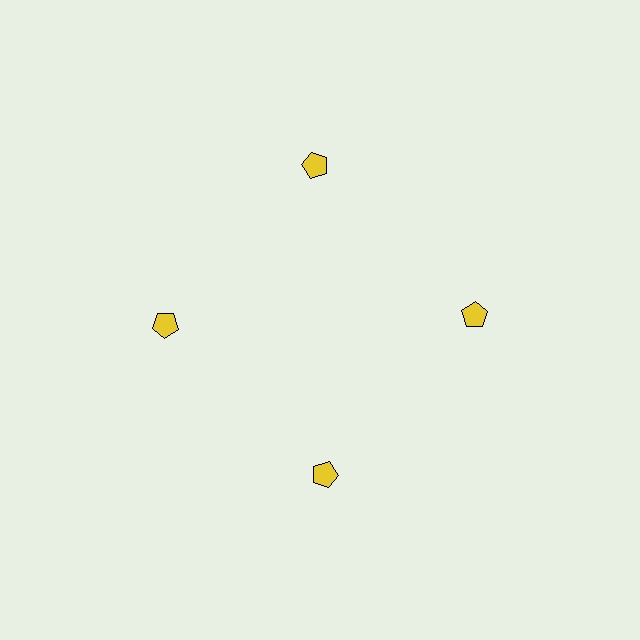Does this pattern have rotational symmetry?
Yes, this pattern has 4-fold rotational symmetry. It looks the same after rotating 90 degrees around the center.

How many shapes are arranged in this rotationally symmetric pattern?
There are 4 shapes, arranged in 4 groups of 1.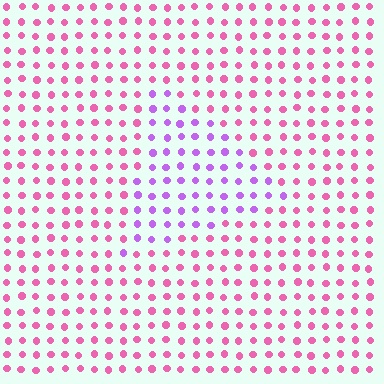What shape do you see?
I see a triangle.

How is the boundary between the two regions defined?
The boundary is defined purely by a slight shift in hue (about 45 degrees). Spacing, size, and orientation are identical on both sides.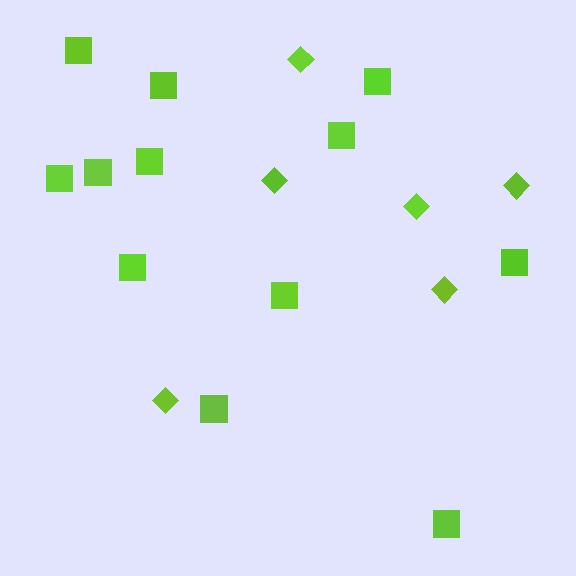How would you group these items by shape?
There are 2 groups: one group of squares (12) and one group of diamonds (6).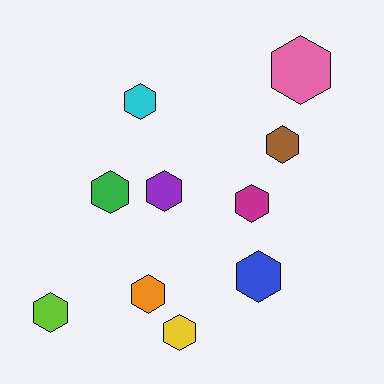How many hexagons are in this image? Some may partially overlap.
There are 10 hexagons.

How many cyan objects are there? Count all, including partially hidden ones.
There is 1 cyan object.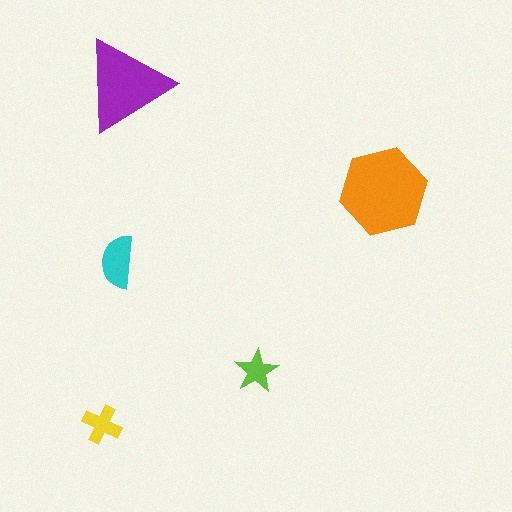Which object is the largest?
The orange hexagon.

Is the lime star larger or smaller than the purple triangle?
Smaller.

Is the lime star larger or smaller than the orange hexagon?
Smaller.